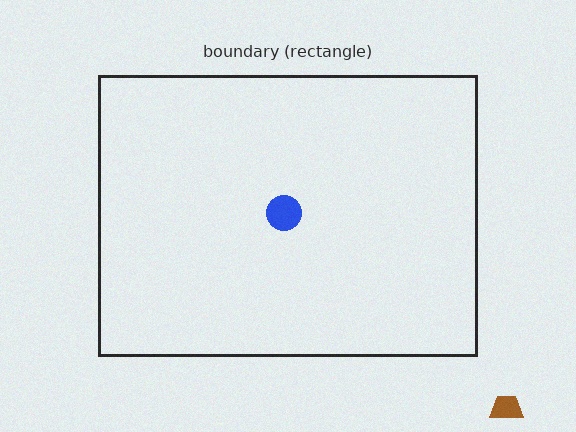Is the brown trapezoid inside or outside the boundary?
Outside.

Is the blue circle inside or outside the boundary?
Inside.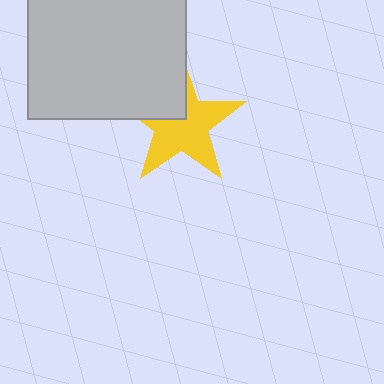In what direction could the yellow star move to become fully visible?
The yellow star could move toward the lower-right. That would shift it out from behind the light gray rectangle entirely.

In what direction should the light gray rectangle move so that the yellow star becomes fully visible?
The light gray rectangle should move toward the upper-left. That is the shortest direction to clear the overlap and leave the yellow star fully visible.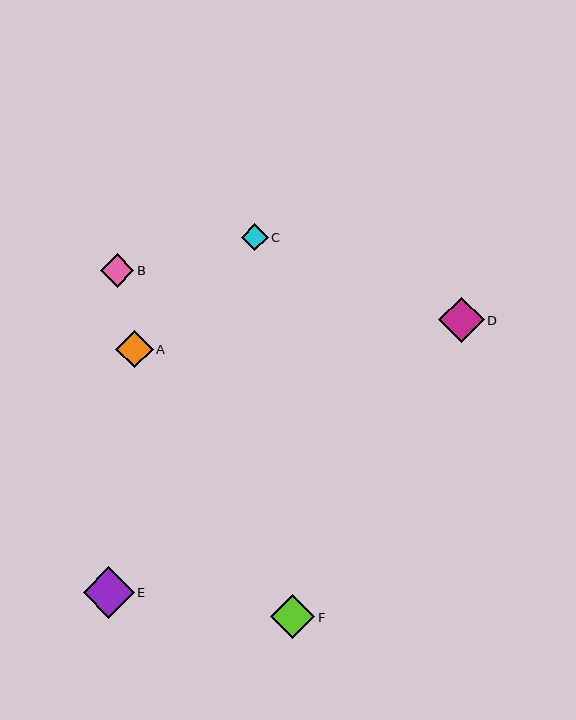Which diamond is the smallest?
Diamond C is the smallest with a size of approximately 27 pixels.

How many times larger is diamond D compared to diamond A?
Diamond D is approximately 1.2 times the size of diamond A.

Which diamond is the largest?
Diamond E is the largest with a size of approximately 51 pixels.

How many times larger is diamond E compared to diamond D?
Diamond E is approximately 1.1 times the size of diamond D.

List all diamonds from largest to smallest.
From largest to smallest: E, D, F, A, B, C.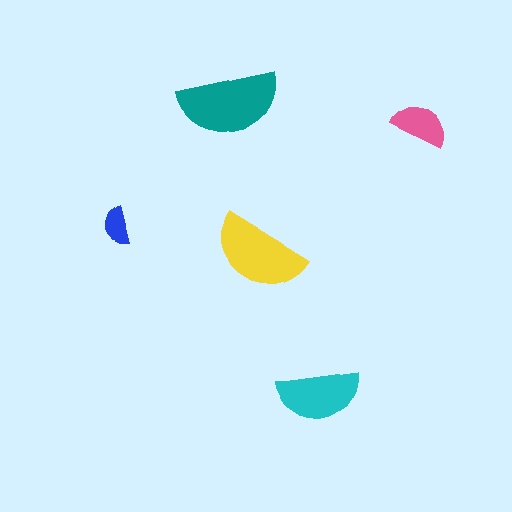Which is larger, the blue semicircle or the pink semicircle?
The pink one.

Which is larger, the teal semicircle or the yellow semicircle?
The teal one.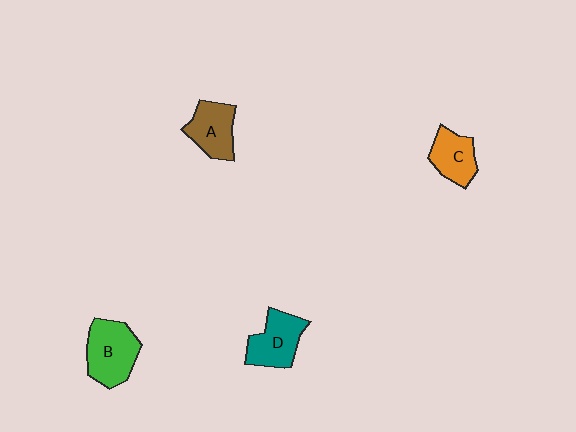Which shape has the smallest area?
Shape C (orange).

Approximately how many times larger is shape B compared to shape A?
Approximately 1.3 times.